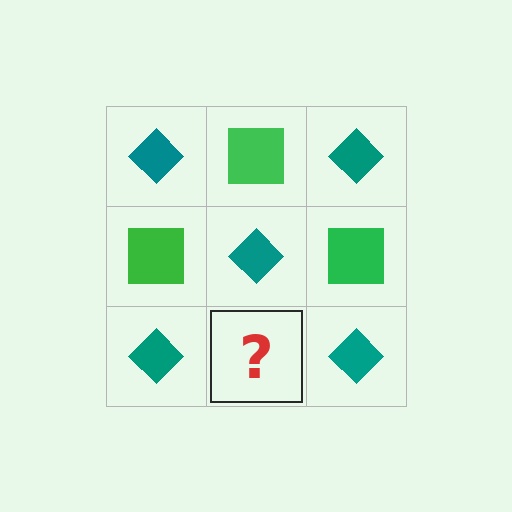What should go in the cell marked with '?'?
The missing cell should contain a green square.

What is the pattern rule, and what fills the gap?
The rule is that it alternates teal diamond and green square in a checkerboard pattern. The gap should be filled with a green square.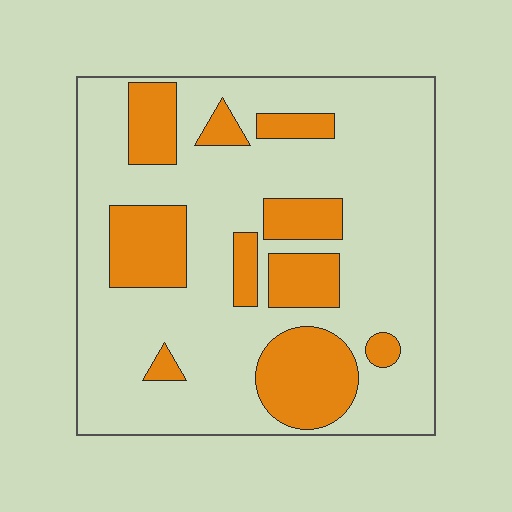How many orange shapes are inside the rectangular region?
10.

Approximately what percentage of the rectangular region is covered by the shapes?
Approximately 25%.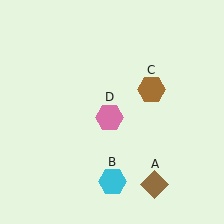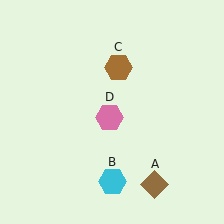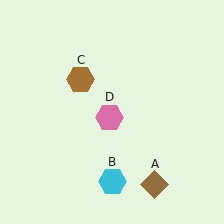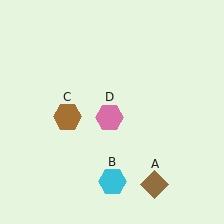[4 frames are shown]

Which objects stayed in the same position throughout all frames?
Brown diamond (object A) and cyan hexagon (object B) and pink hexagon (object D) remained stationary.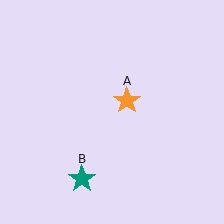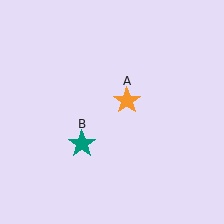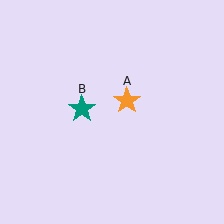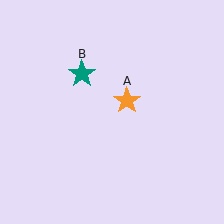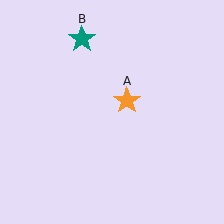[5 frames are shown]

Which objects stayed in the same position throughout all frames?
Orange star (object A) remained stationary.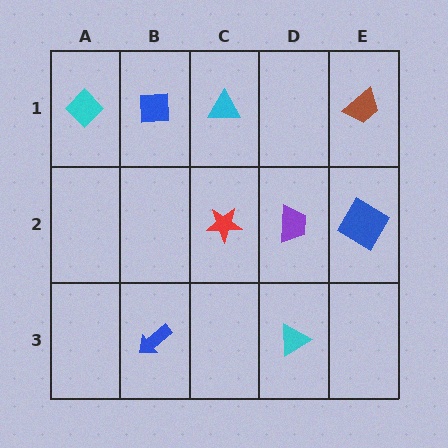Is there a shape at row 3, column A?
No, that cell is empty.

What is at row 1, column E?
A brown trapezoid.